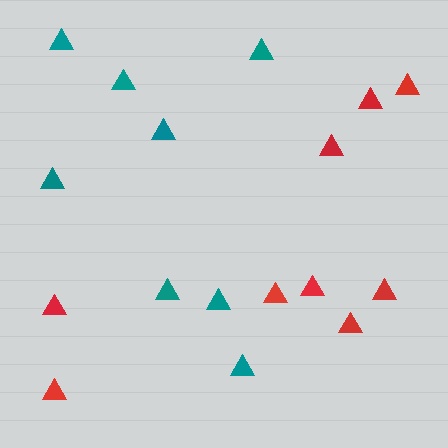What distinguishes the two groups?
There are 2 groups: one group of teal triangles (8) and one group of red triangles (9).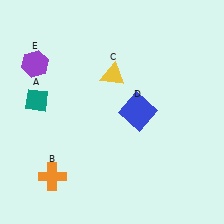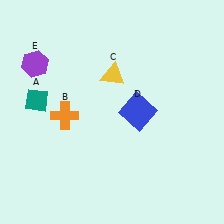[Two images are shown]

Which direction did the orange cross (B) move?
The orange cross (B) moved up.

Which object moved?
The orange cross (B) moved up.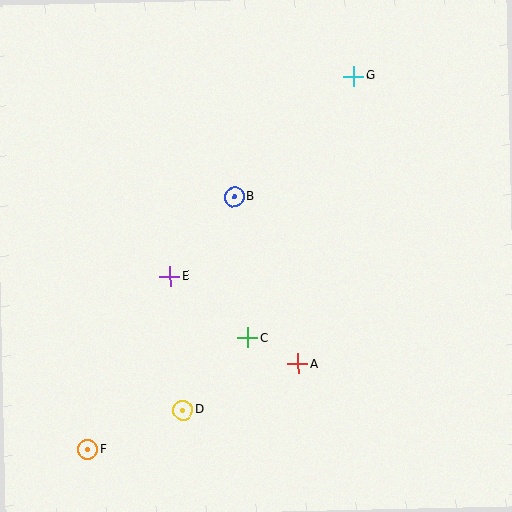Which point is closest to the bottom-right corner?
Point A is closest to the bottom-right corner.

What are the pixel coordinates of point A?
Point A is at (298, 364).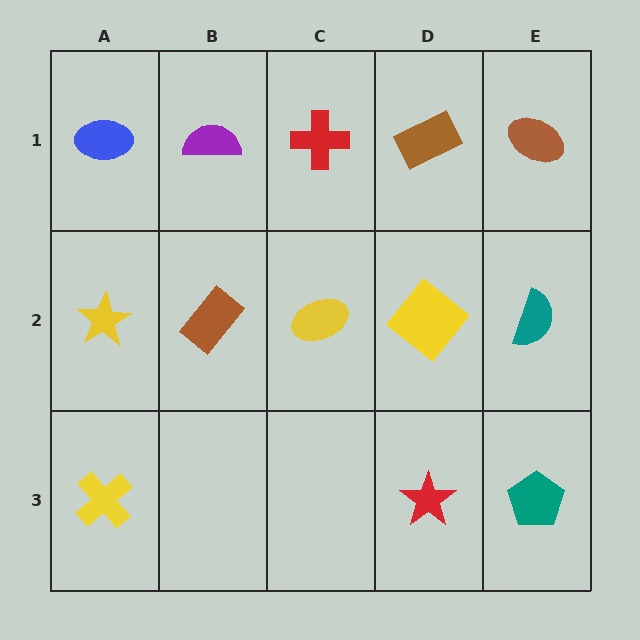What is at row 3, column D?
A red star.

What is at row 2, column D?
A yellow diamond.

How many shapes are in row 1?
5 shapes.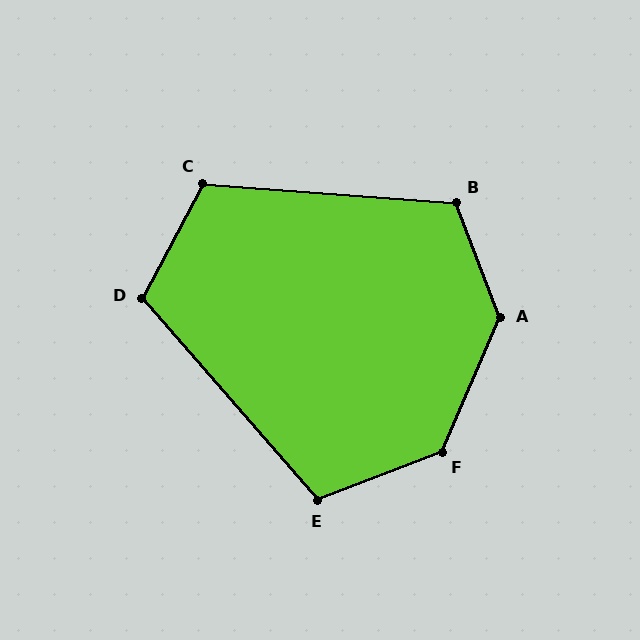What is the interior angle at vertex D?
Approximately 111 degrees (obtuse).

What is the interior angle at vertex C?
Approximately 114 degrees (obtuse).